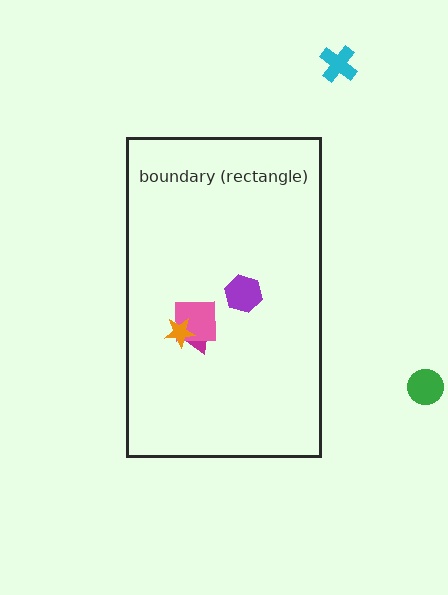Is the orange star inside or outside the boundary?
Inside.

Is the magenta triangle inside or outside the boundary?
Inside.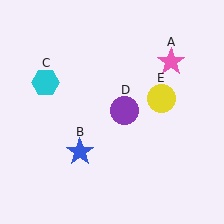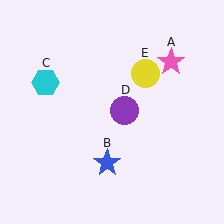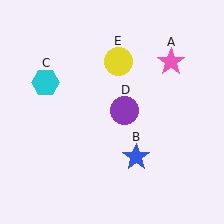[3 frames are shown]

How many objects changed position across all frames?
2 objects changed position: blue star (object B), yellow circle (object E).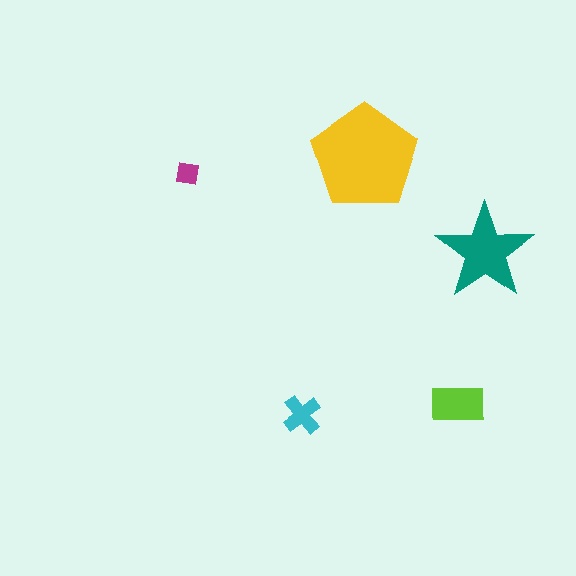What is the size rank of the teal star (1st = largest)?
2nd.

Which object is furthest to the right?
The teal star is rightmost.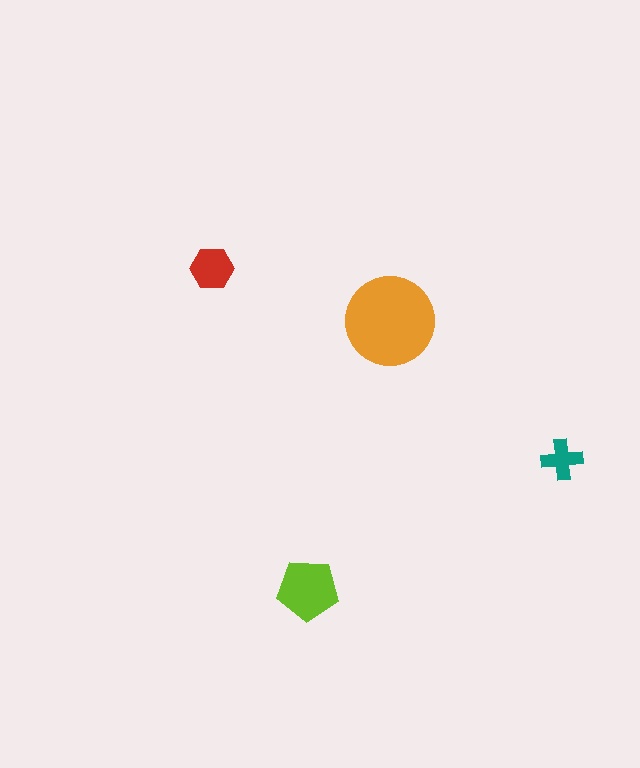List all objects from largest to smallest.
The orange circle, the lime pentagon, the red hexagon, the teal cross.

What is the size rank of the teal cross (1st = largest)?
4th.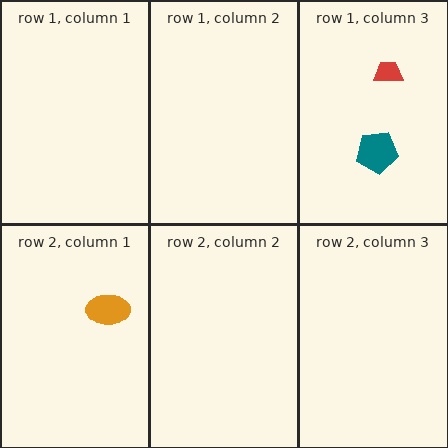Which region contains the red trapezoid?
The row 1, column 3 region.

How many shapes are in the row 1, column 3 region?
2.